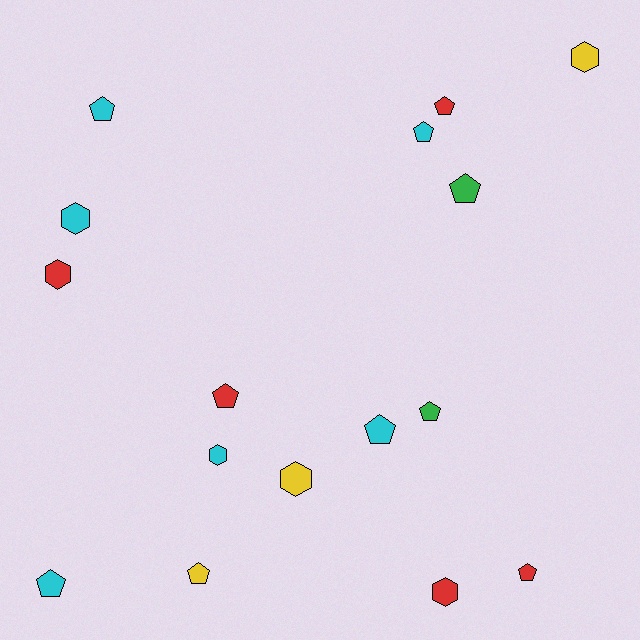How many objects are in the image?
There are 16 objects.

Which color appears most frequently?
Cyan, with 6 objects.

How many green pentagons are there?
There are 2 green pentagons.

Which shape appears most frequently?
Pentagon, with 10 objects.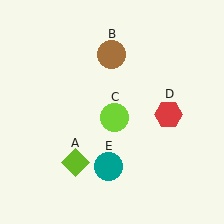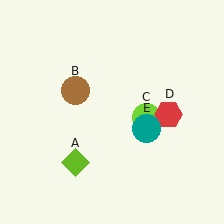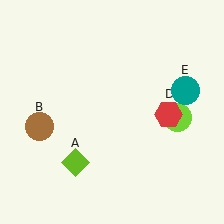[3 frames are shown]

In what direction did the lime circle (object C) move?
The lime circle (object C) moved right.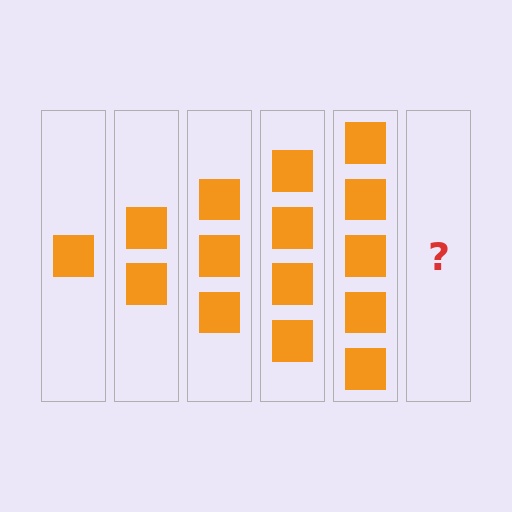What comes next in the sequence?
The next element should be 6 squares.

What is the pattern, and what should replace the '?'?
The pattern is that each step adds one more square. The '?' should be 6 squares.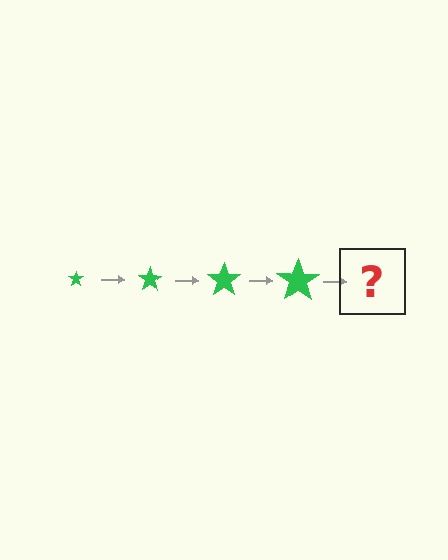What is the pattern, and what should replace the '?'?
The pattern is that the star gets progressively larger each step. The '?' should be a green star, larger than the previous one.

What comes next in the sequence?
The next element should be a green star, larger than the previous one.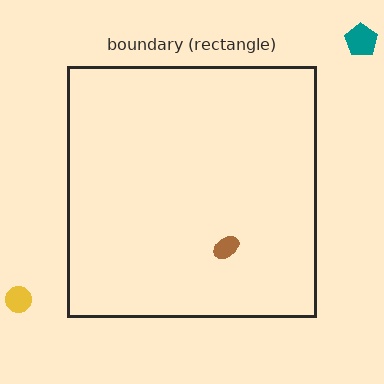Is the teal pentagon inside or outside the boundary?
Outside.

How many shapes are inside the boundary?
1 inside, 2 outside.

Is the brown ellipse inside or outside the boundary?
Inside.